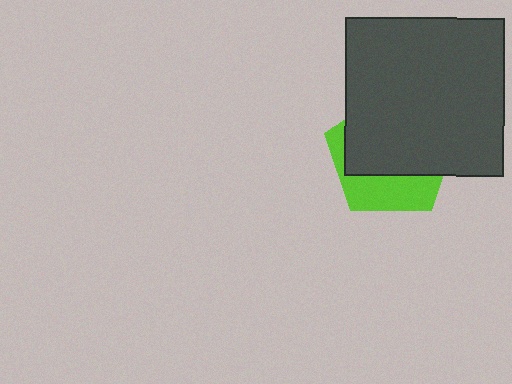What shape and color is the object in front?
The object in front is a dark gray square.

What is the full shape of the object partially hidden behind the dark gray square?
The partially hidden object is a lime pentagon.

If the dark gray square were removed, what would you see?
You would see the complete lime pentagon.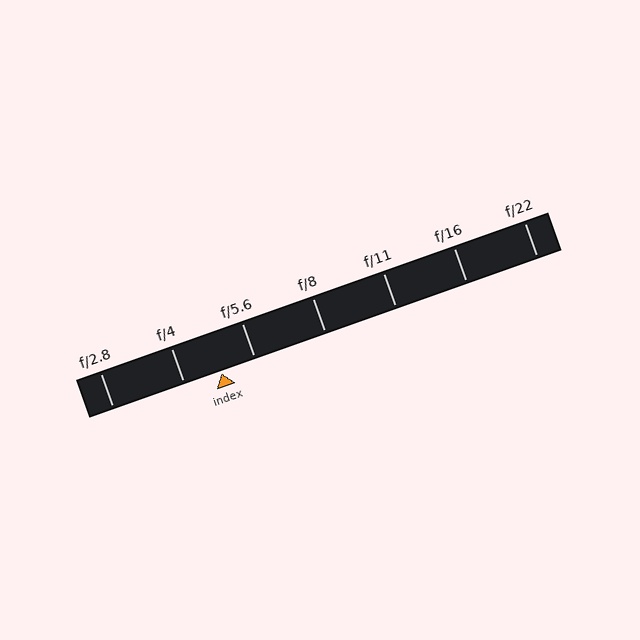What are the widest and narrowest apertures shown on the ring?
The widest aperture shown is f/2.8 and the narrowest is f/22.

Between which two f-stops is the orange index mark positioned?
The index mark is between f/4 and f/5.6.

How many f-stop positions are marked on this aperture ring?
There are 7 f-stop positions marked.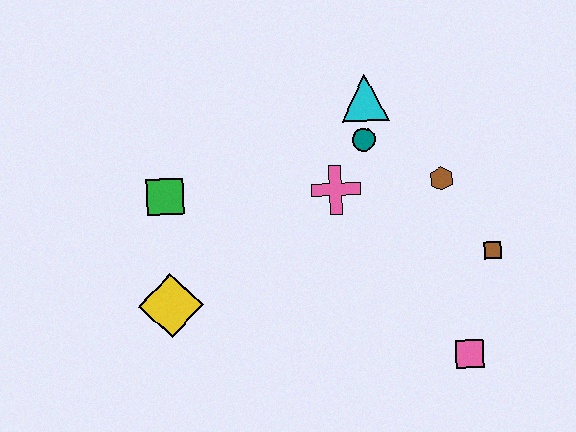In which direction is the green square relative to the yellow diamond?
The green square is above the yellow diamond.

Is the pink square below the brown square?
Yes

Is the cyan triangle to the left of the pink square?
Yes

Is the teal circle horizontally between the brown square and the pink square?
No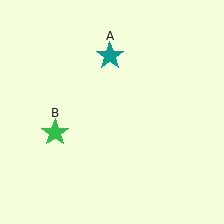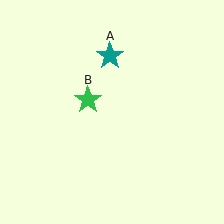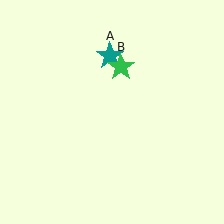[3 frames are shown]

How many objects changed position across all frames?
1 object changed position: green star (object B).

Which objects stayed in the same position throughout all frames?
Teal star (object A) remained stationary.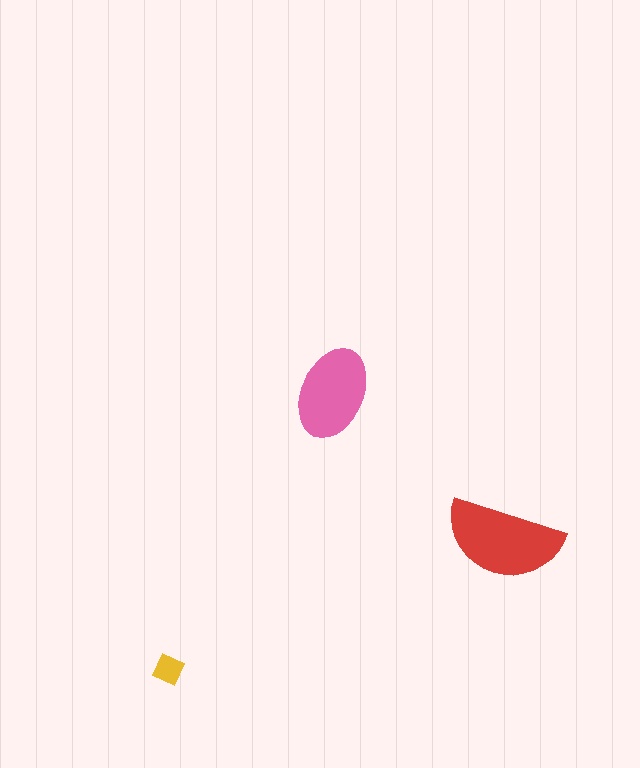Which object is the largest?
The red semicircle.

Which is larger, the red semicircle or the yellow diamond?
The red semicircle.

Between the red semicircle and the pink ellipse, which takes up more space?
The red semicircle.